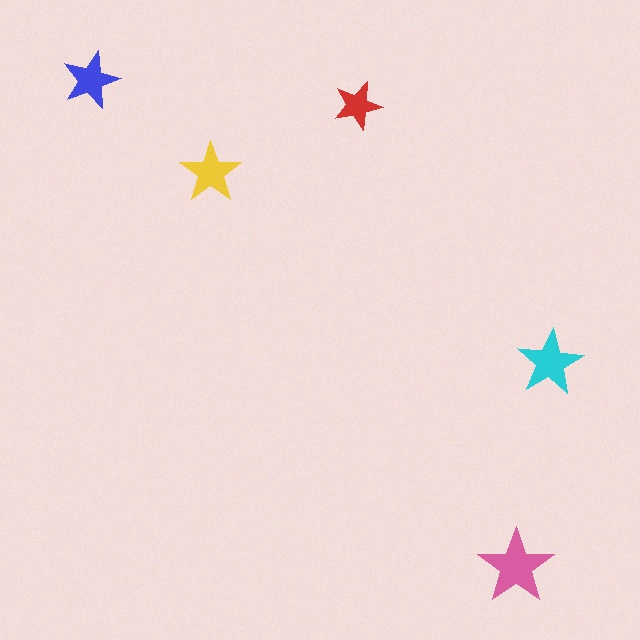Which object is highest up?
The blue star is topmost.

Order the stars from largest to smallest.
the pink one, the cyan one, the yellow one, the blue one, the red one.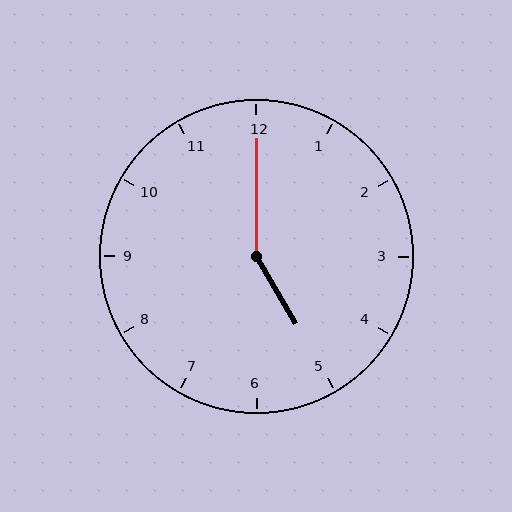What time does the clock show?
5:00.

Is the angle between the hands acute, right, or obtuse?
It is obtuse.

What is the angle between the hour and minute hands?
Approximately 150 degrees.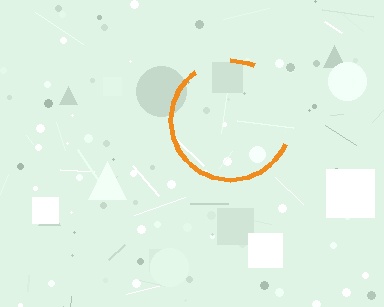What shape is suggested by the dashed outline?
The dashed outline suggests a circle.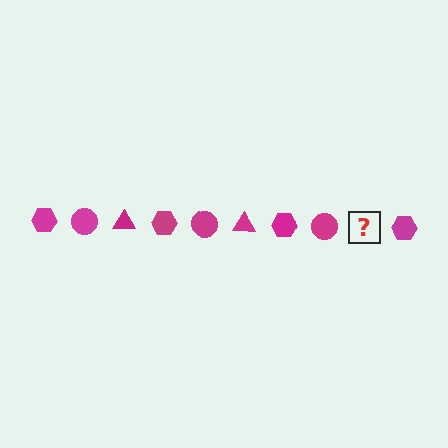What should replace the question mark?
The question mark should be replaced with a magenta triangle.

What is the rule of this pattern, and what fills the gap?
The rule is that the pattern cycles through hexagon, circle, triangle shapes in magenta. The gap should be filled with a magenta triangle.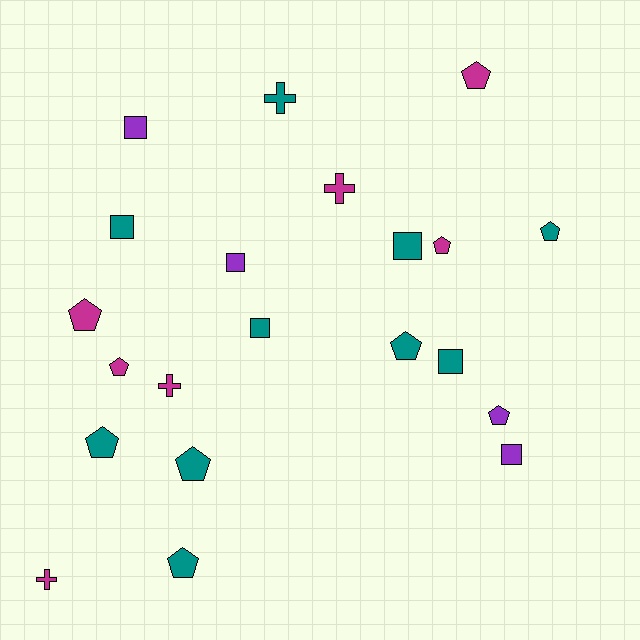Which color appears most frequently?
Teal, with 10 objects.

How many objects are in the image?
There are 21 objects.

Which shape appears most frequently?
Pentagon, with 10 objects.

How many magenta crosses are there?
There are 3 magenta crosses.